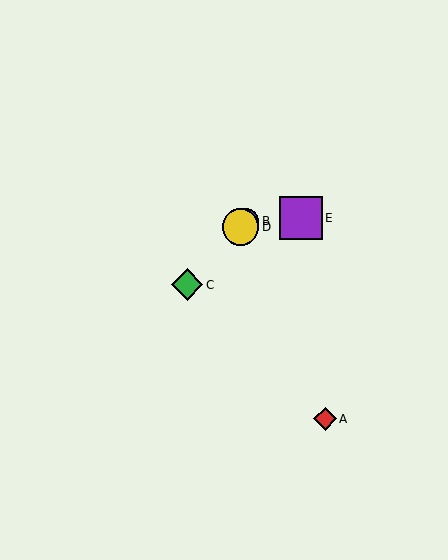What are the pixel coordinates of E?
Object E is at (301, 218).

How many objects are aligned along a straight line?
3 objects (B, C, D) are aligned along a straight line.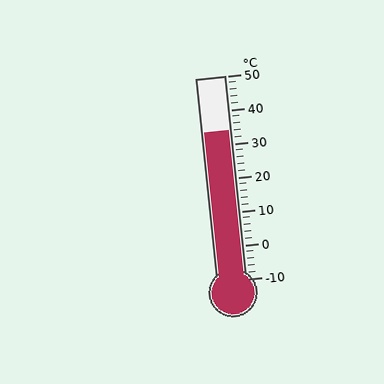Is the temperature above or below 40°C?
The temperature is below 40°C.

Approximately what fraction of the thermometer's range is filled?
The thermometer is filled to approximately 75% of its range.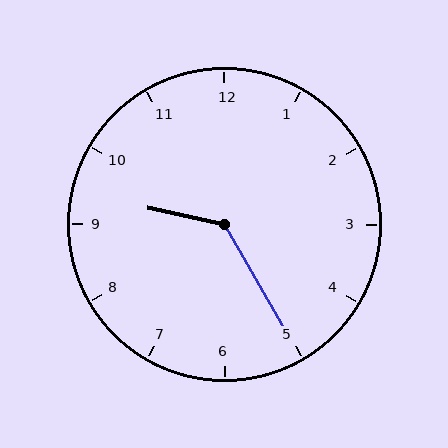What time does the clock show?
9:25.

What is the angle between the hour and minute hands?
Approximately 132 degrees.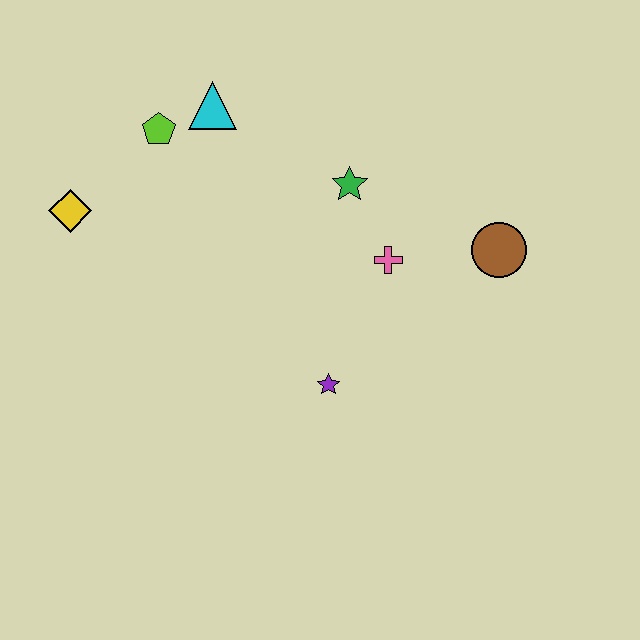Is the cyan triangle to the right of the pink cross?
No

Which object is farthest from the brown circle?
The yellow diamond is farthest from the brown circle.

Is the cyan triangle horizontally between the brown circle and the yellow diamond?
Yes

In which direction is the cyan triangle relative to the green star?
The cyan triangle is to the left of the green star.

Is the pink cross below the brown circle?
Yes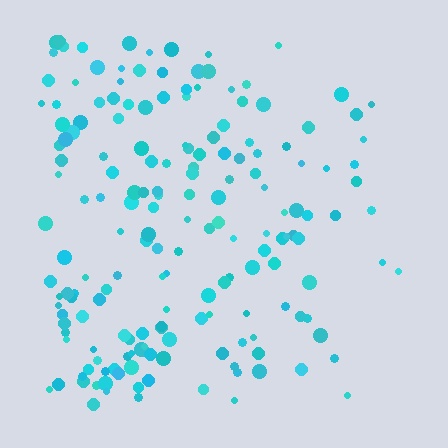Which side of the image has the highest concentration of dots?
The left.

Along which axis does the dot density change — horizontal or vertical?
Horizontal.